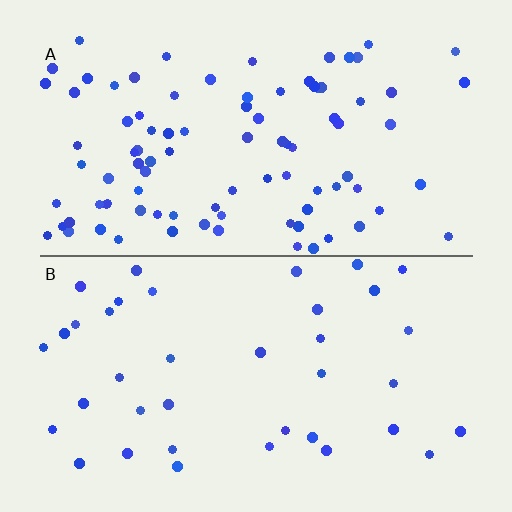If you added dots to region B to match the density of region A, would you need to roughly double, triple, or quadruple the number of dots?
Approximately double.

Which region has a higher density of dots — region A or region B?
A (the top).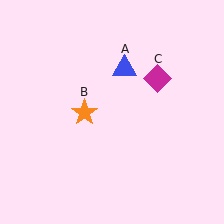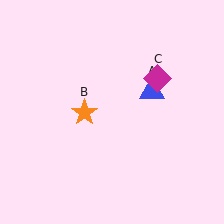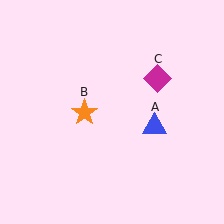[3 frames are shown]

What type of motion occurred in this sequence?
The blue triangle (object A) rotated clockwise around the center of the scene.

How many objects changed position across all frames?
1 object changed position: blue triangle (object A).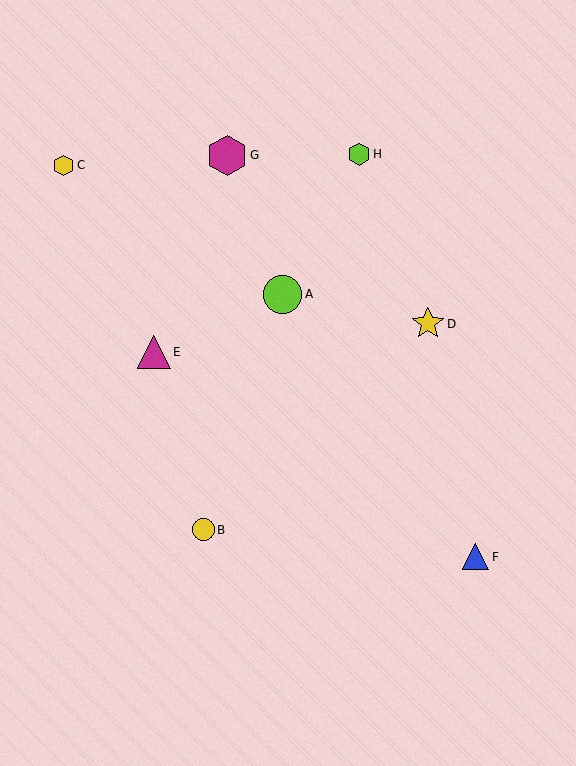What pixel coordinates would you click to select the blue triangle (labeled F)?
Click at (475, 557) to select the blue triangle F.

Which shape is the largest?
The magenta hexagon (labeled G) is the largest.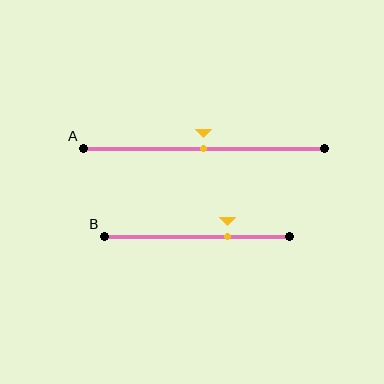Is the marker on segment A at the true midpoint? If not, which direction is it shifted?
Yes, the marker on segment A is at the true midpoint.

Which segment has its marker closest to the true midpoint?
Segment A has its marker closest to the true midpoint.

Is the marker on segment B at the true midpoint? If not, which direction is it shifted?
No, the marker on segment B is shifted to the right by about 16% of the segment length.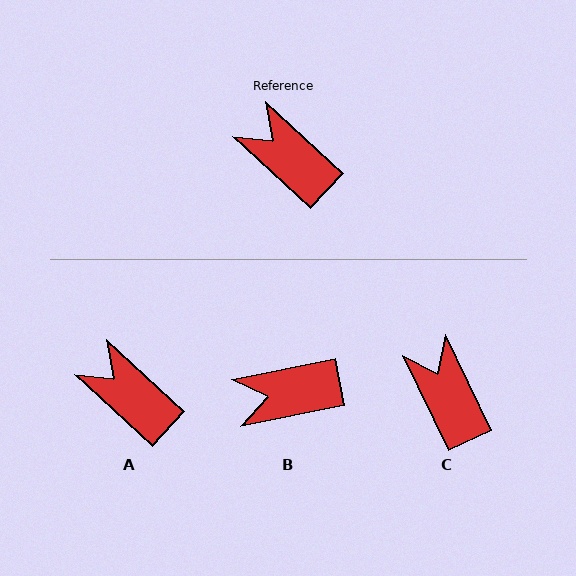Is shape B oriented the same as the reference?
No, it is off by about 54 degrees.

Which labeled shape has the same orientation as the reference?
A.